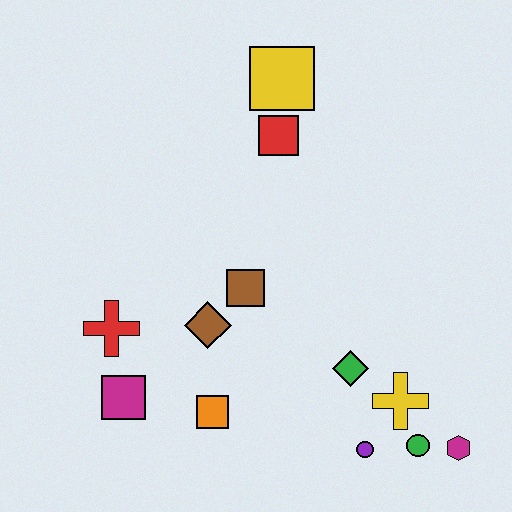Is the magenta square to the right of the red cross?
Yes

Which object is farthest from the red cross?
The magenta hexagon is farthest from the red cross.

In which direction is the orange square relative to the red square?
The orange square is below the red square.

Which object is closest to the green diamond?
The yellow cross is closest to the green diamond.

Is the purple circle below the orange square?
Yes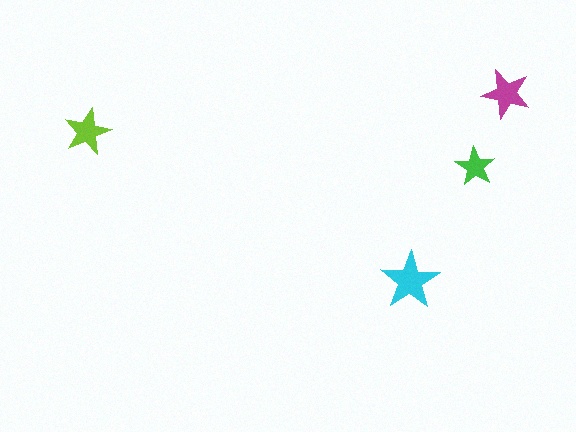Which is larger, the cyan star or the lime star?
The cyan one.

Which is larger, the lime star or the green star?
The lime one.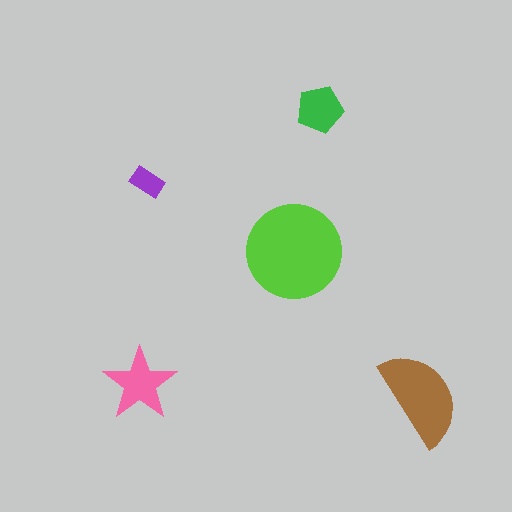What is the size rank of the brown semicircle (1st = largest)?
2nd.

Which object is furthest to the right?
The brown semicircle is rightmost.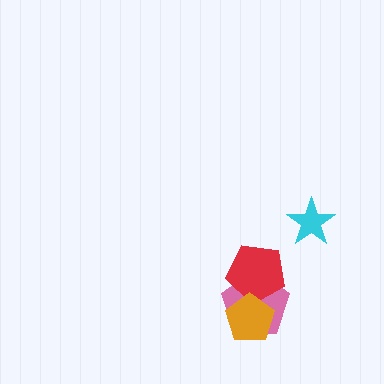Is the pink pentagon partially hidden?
Yes, it is partially covered by another shape.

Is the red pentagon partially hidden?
Yes, it is partially covered by another shape.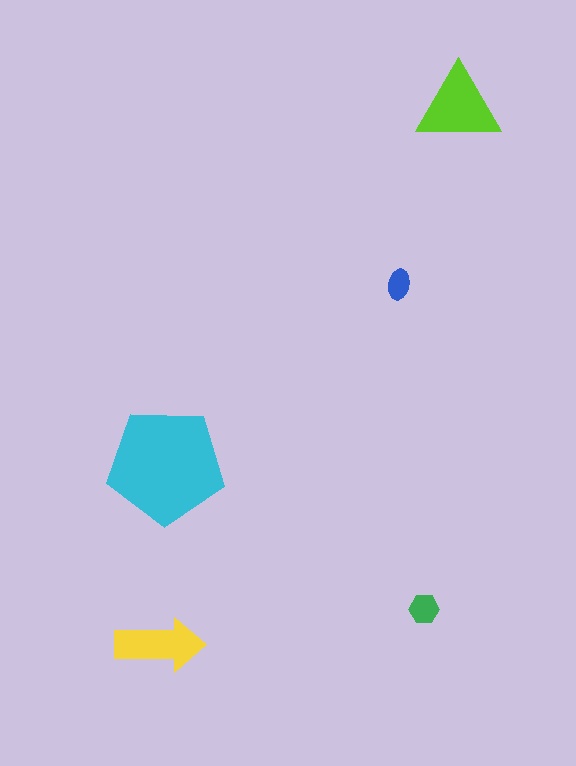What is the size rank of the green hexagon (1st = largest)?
4th.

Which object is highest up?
The lime triangle is topmost.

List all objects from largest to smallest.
The cyan pentagon, the lime triangle, the yellow arrow, the green hexagon, the blue ellipse.